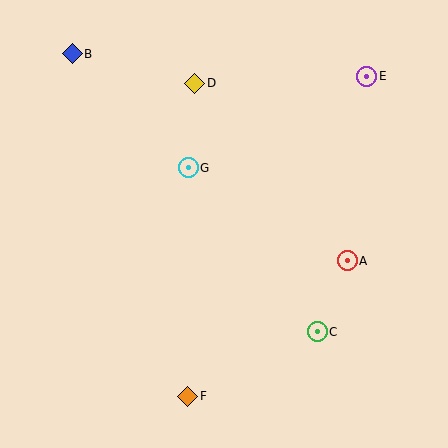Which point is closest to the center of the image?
Point G at (188, 168) is closest to the center.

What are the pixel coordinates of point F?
Point F is at (188, 396).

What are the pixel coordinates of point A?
Point A is at (347, 261).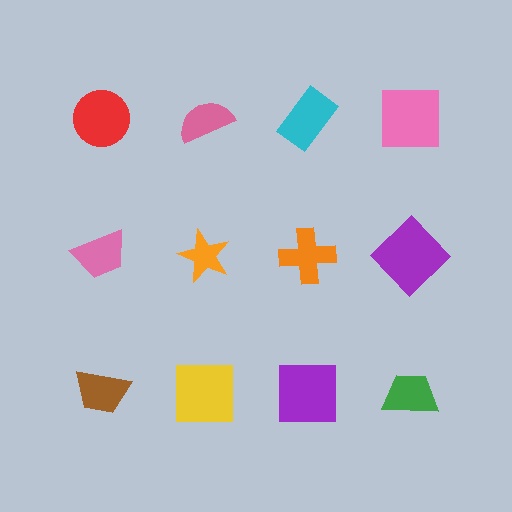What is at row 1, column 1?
A red circle.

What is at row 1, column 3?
A cyan rectangle.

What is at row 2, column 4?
A purple diamond.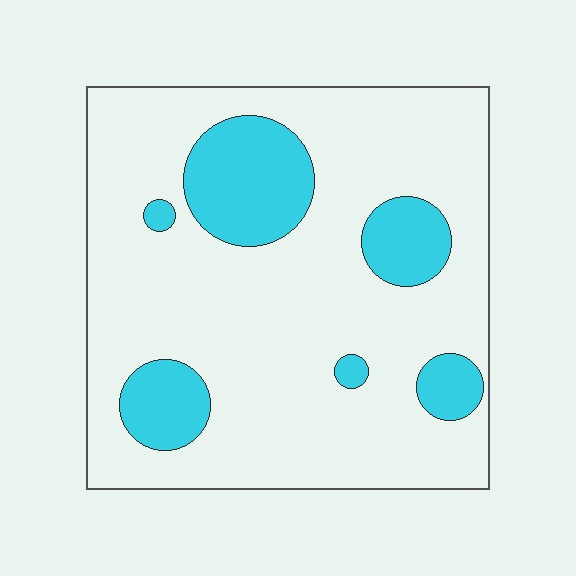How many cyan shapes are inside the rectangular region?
6.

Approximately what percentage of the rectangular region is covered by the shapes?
Approximately 20%.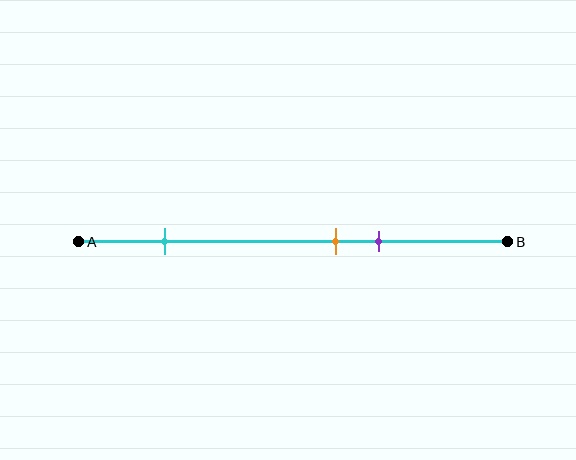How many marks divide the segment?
There are 3 marks dividing the segment.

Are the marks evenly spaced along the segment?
No, the marks are not evenly spaced.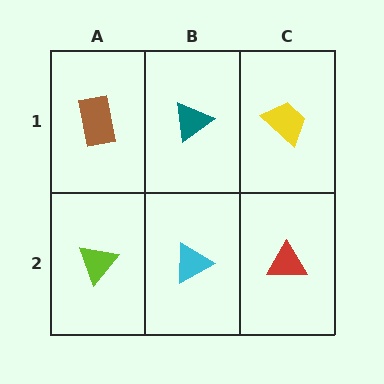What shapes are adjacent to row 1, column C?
A red triangle (row 2, column C), a teal triangle (row 1, column B).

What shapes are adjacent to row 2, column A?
A brown rectangle (row 1, column A), a cyan triangle (row 2, column B).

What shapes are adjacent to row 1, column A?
A lime triangle (row 2, column A), a teal triangle (row 1, column B).